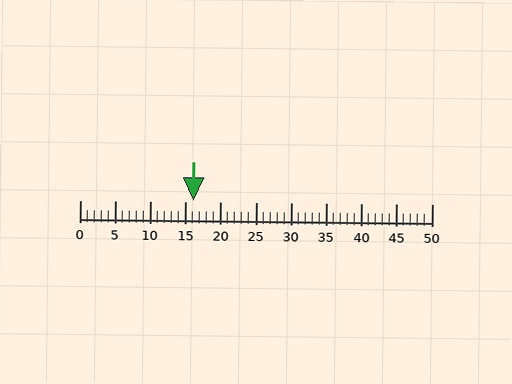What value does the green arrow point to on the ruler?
The green arrow points to approximately 16.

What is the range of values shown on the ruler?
The ruler shows values from 0 to 50.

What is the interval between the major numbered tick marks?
The major tick marks are spaced 5 units apart.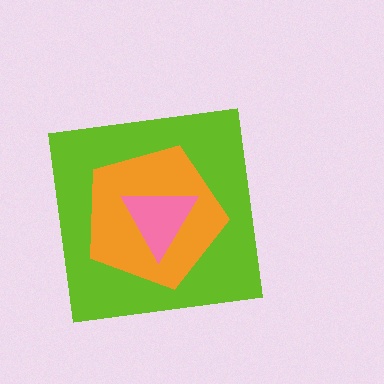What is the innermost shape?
The pink triangle.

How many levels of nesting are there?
3.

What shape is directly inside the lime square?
The orange pentagon.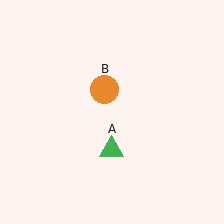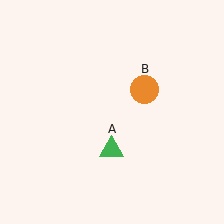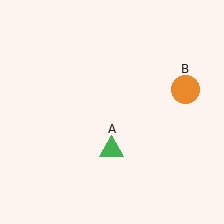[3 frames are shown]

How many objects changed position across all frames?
1 object changed position: orange circle (object B).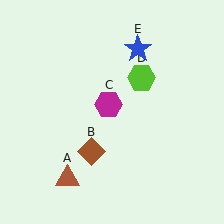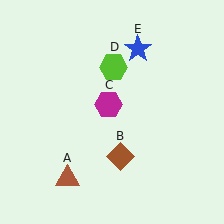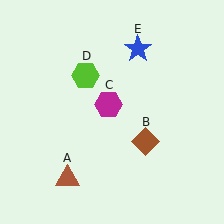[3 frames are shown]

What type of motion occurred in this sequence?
The brown diamond (object B), lime hexagon (object D) rotated counterclockwise around the center of the scene.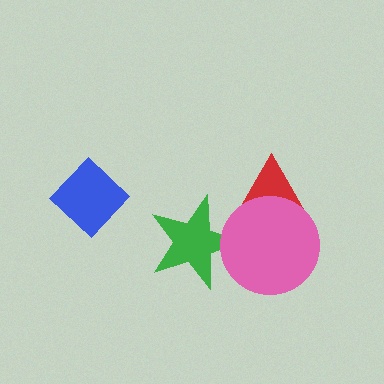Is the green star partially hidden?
Yes, it is partially covered by another shape.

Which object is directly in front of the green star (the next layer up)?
The red triangle is directly in front of the green star.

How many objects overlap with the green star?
2 objects overlap with the green star.